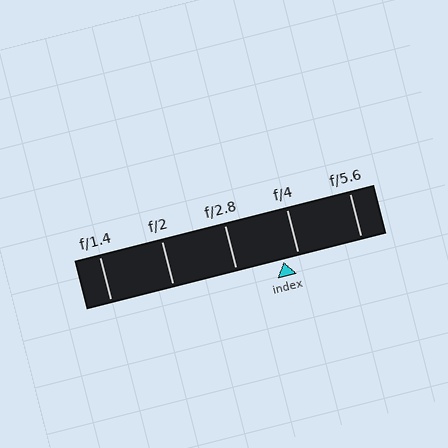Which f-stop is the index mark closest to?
The index mark is closest to f/4.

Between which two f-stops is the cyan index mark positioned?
The index mark is between f/2.8 and f/4.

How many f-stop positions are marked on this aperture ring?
There are 5 f-stop positions marked.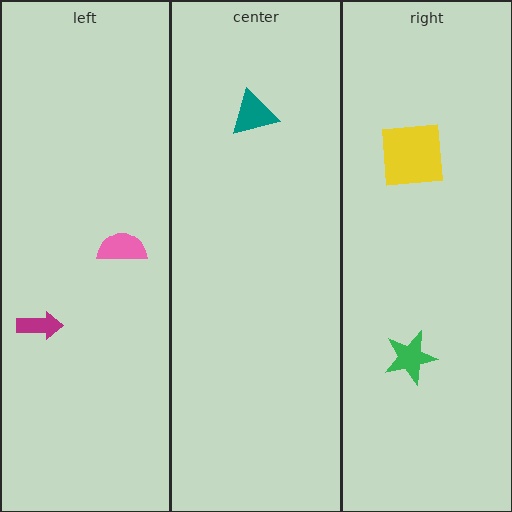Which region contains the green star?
The right region.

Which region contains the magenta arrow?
The left region.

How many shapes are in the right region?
2.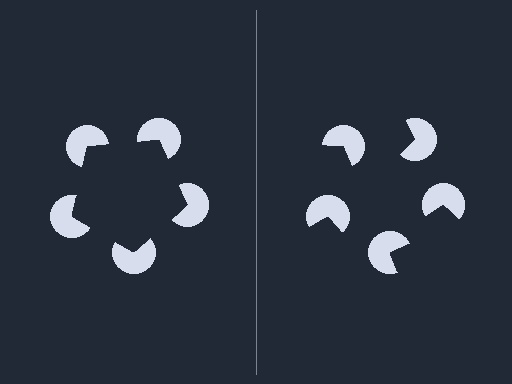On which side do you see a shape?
An illusory pentagon appears on the left side. On the right side the wedge cuts are rotated, so no coherent shape forms.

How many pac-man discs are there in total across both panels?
10 — 5 on each side.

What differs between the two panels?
The pac-man discs are positioned identically on both sides; only the wedge orientations differ. On the left they align to a pentagon; on the right they are misaligned.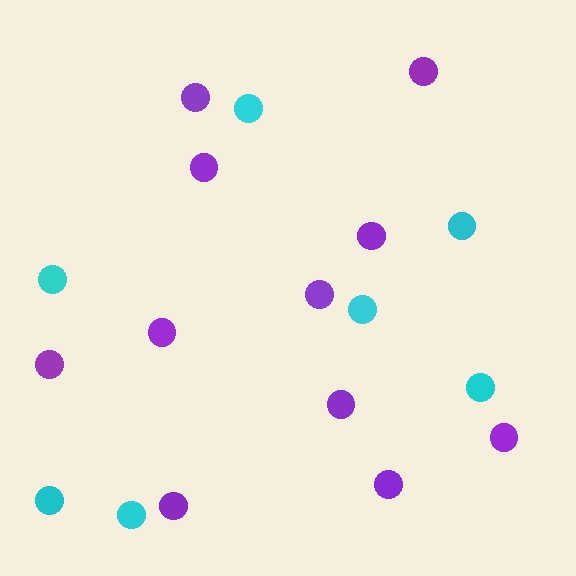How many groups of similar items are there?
There are 2 groups: one group of cyan circles (7) and one group of purple circles (11).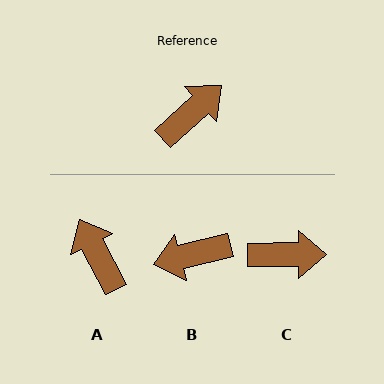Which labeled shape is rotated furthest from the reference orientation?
B, about 152 degrees away.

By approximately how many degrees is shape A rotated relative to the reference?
Approximately 75 degrees counter-clockwise.